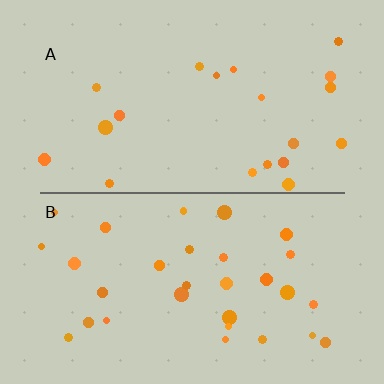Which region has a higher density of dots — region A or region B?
B (the bottom).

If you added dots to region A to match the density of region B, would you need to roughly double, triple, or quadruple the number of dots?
Approximately double.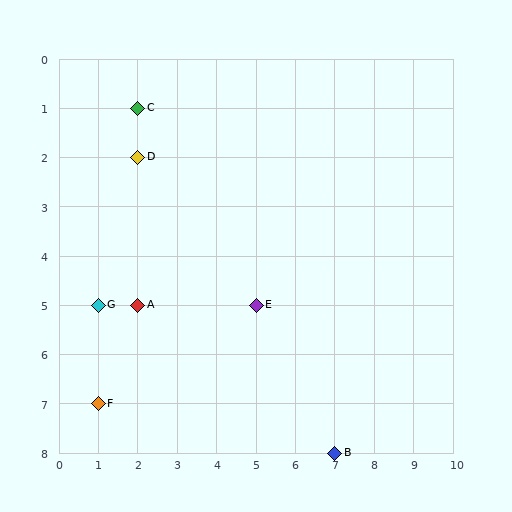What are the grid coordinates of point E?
Point E is at grid coordinates (5, 5).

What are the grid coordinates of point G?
Point G is at grid coordinates (1, 5).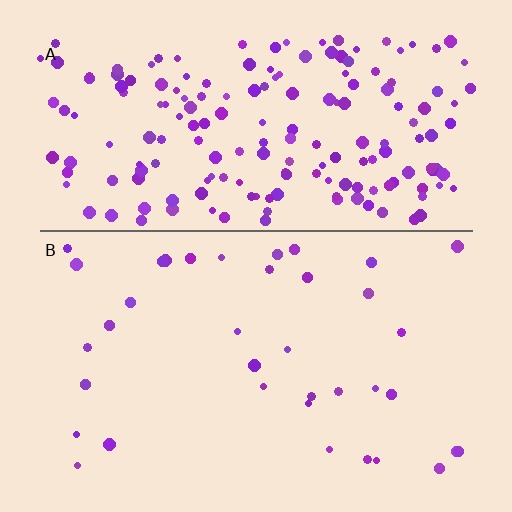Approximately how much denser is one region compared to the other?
Approximately 5.1× — region A over region B.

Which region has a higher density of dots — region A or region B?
A (the top).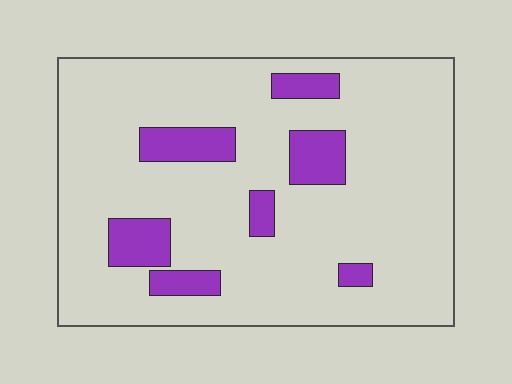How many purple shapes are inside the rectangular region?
7.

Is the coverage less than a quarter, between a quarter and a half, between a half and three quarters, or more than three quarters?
Less than a quarter.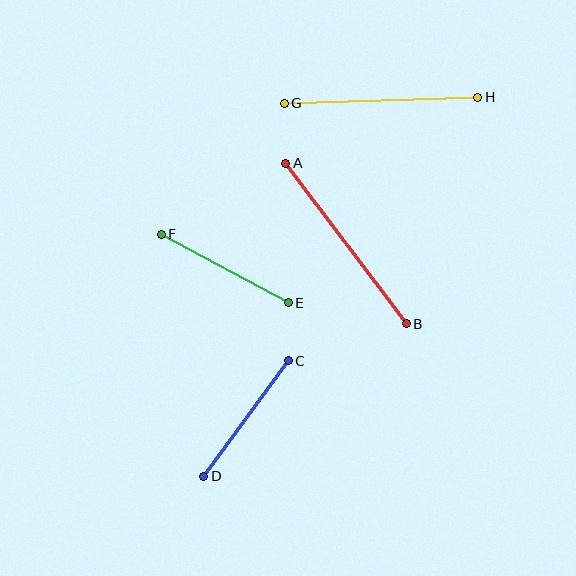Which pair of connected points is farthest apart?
Points A and B are farthest apart.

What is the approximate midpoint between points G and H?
The midpoint is at approximately (381, 100) pixels.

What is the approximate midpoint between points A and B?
The midpoint is at approximately (346, 243) pixels.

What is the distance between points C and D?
The distance is approximately 143 pixels.